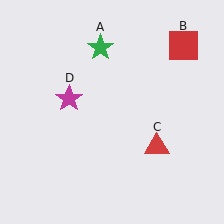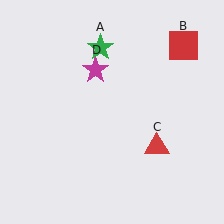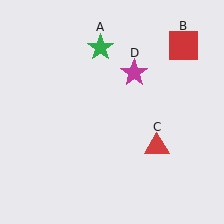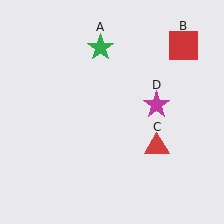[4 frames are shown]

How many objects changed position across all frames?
1 object changed position: magenta star (object D).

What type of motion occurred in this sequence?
The magenta star (object D) rotated clockwise around the center of the scene.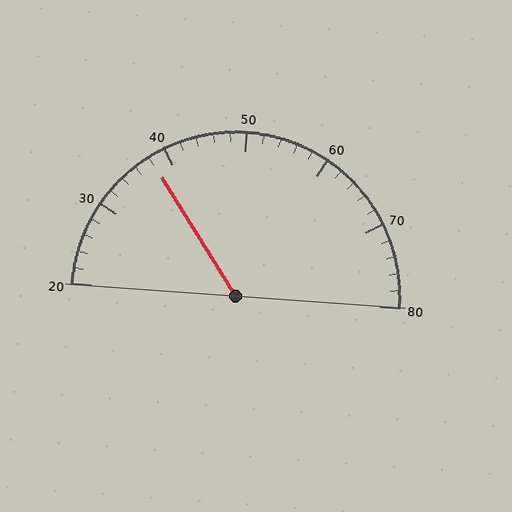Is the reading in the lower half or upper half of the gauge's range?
The reading is in the lower half of the range (20 to 80).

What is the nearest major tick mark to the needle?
The nearest major tick mark is 40.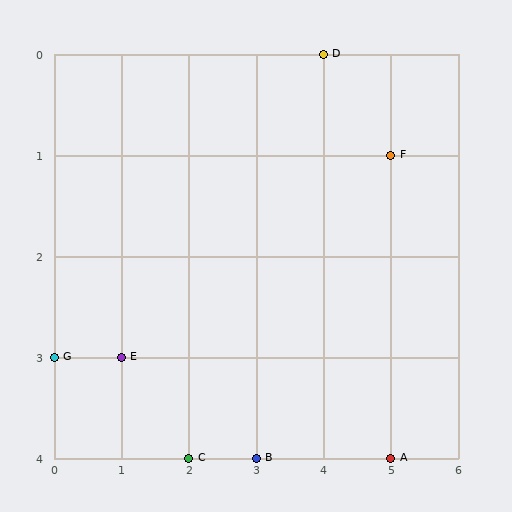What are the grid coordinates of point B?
Point B is at grid coordinates (3, 4).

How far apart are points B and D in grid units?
Points B and D are 1 column and 4 rows apart (about 4.1 grid units diagonally).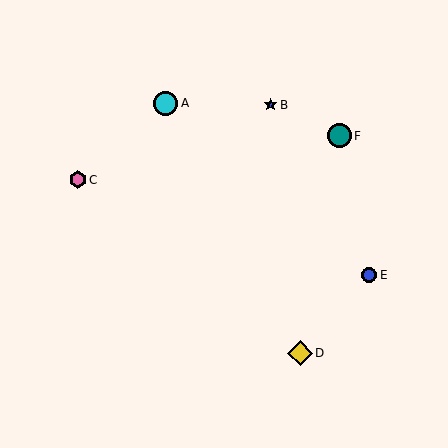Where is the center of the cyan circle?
The center of the cyan circle is at (165, 103).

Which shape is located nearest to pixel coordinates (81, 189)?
The pink hexagon (labeled C) at (78, 180) is nearest to that location.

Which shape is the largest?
The cyan circle (labeled A) is the largest.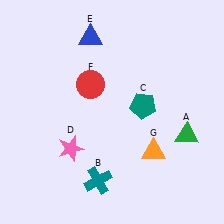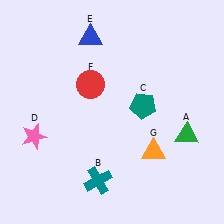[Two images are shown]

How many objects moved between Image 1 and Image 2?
1 object moved between the two images.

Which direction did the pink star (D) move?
The pink star (D) moved left.